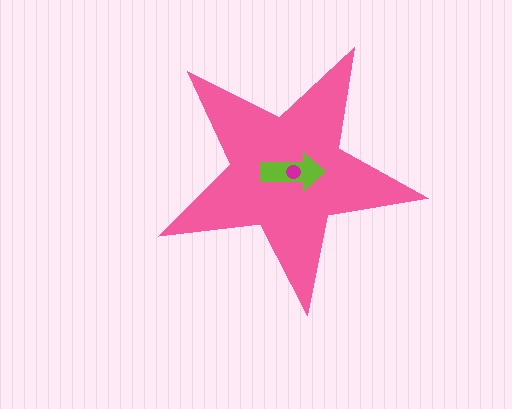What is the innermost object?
The magenta circle.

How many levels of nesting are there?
3.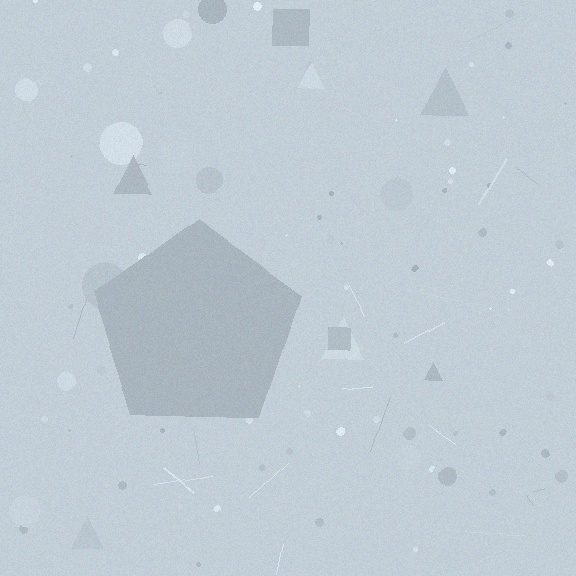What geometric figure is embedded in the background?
A pentagon is embedded in the background.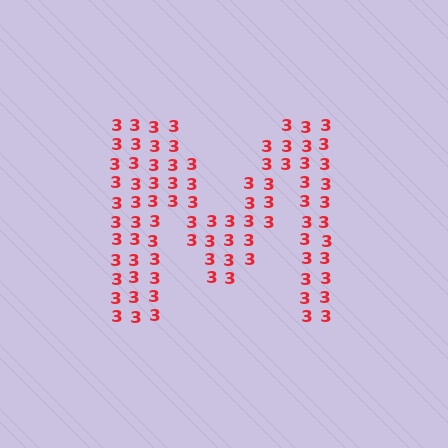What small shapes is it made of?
It is made of small digit 3's.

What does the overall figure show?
The overall figure shows the letter M.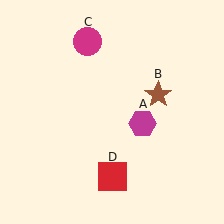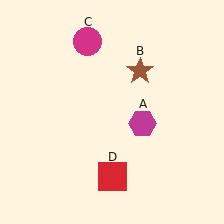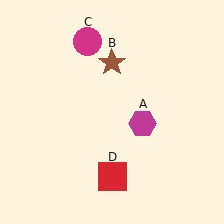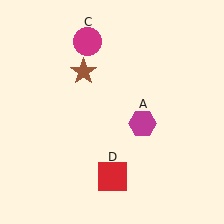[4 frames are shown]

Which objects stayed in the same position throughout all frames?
Magenta hexagon (object A) and magenta circle (object C) and red square (object D) remained stationary.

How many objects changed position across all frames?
1 object changed position: brown star (object B).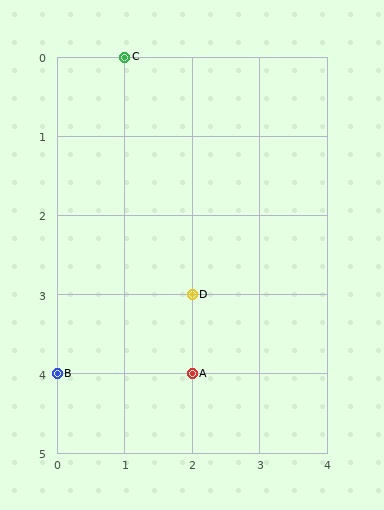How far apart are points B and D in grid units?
Points B and D are 2 columns and 1 row apart (about 2.2 grid units diagonally).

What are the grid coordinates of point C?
Point C is at grid coordinates (1, 0).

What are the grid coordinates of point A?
Point A is at grid coordinates (2, 4).